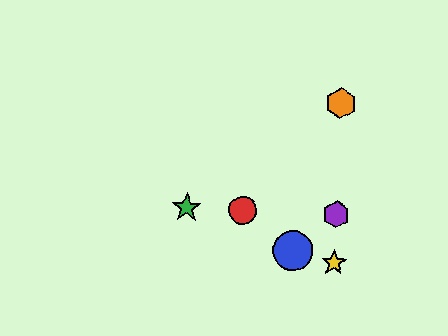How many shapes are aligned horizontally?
3 shapes (the red circle, the green star, the purple hexagon) are aligned horizontally.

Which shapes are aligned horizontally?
The red circle, the green star, the purple hexagon are aligned horizontally.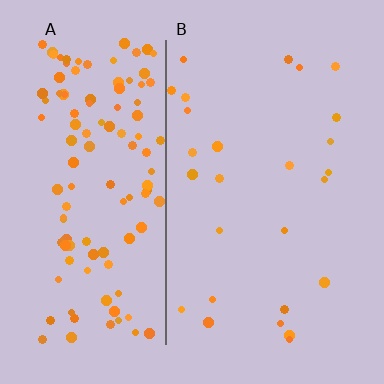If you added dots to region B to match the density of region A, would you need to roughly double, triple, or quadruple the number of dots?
Approximately quadruple.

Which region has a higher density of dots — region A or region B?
A (the left).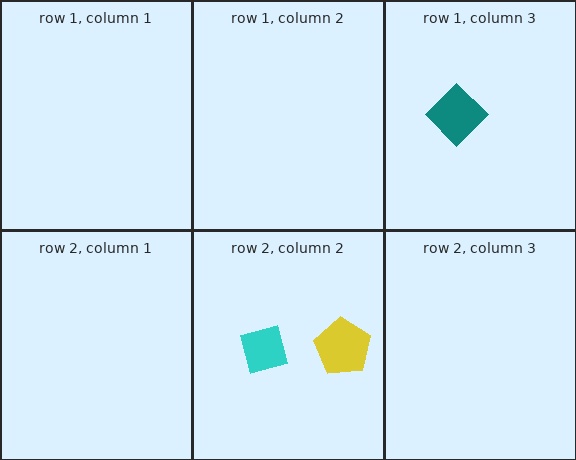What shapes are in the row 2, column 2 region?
The yellow pentagon, the cyan square.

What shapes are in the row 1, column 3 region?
The teal diamond.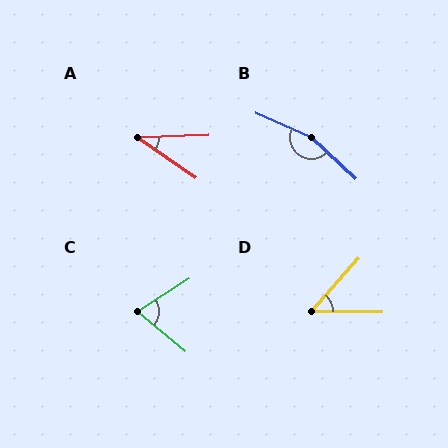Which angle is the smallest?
A, at approximately 37 degrees.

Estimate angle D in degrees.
Approximately 49 degrees.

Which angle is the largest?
B, at approximately 161 degrees.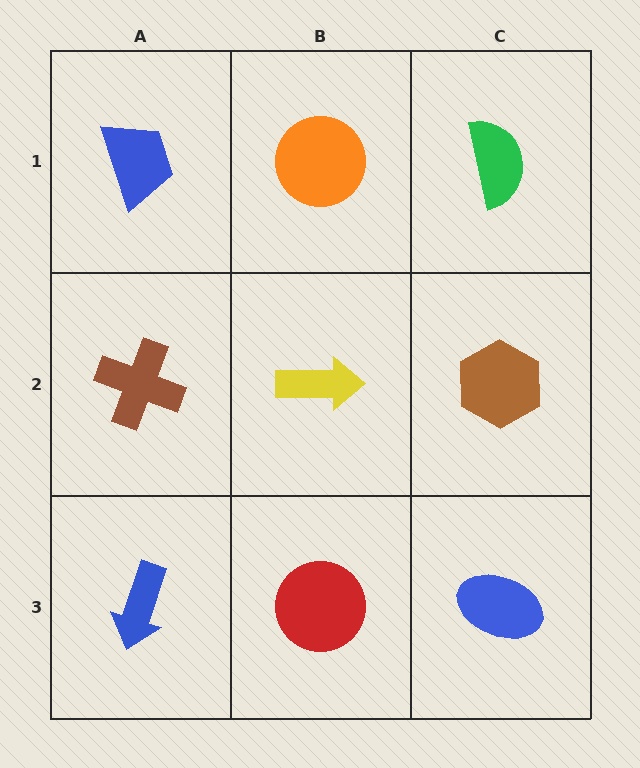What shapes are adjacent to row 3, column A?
A brown cross (row 2, column A), a red circle (row 3, column B).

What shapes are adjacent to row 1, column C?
A brown hexagon (row 2, column C), an orange circle (row 1, column B).